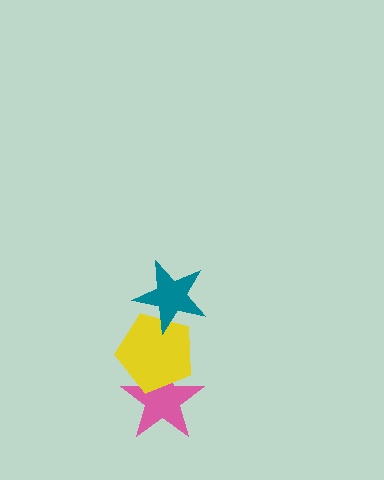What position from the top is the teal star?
The teal star is 1st from the top.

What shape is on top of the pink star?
The yellow pentagon is on top of the pink star.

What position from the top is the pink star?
The pink star is 3rd from the top.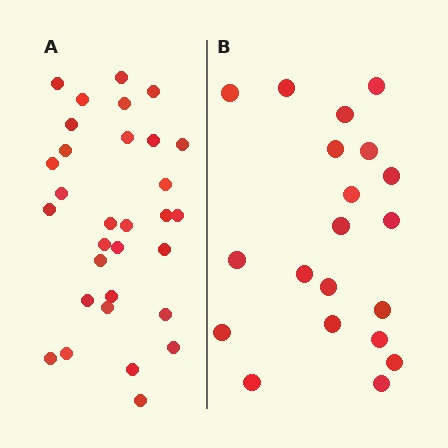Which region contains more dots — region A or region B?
Region A (the left region) has more dots.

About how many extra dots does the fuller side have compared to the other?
Region A has roughly 12 or so more dots than region B.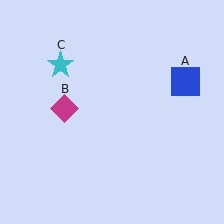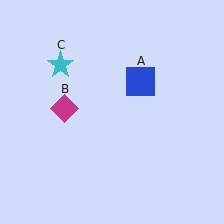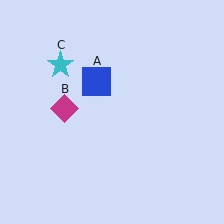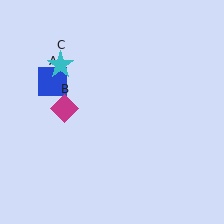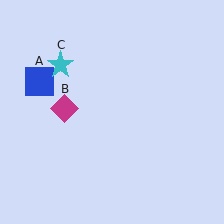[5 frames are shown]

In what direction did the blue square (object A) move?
The blue square (object A) moved left.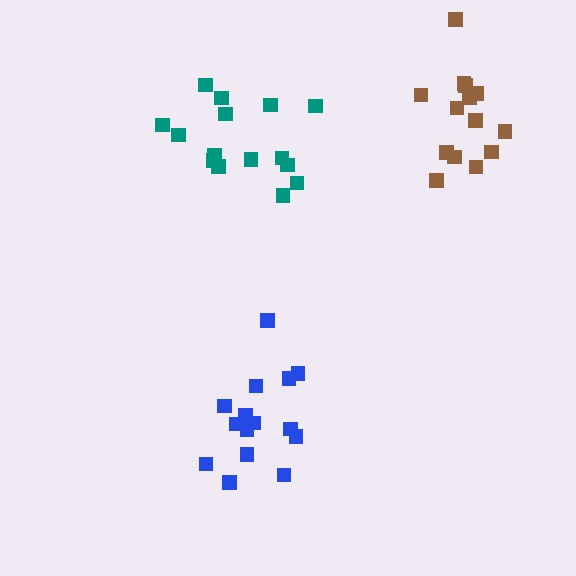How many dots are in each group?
Group 1: 15 dots, Group 2: 14 dots, Group 3: 15 dots (44 total).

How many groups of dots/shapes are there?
There are 3 groups.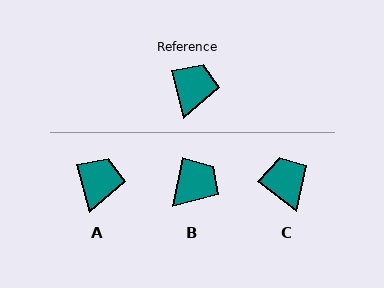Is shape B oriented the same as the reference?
No, it is off by about 25 degrees.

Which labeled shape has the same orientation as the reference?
A.